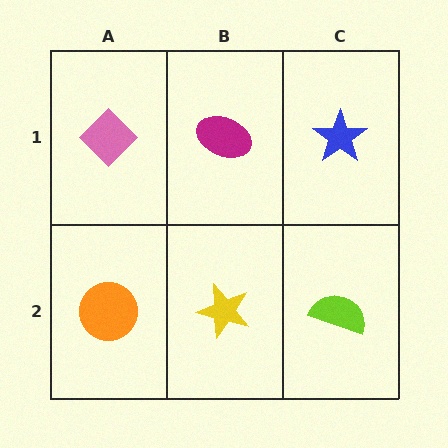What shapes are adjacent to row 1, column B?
A yellow star (row 2, column B), a pink diamond (row 1, column A), a blue star (row 1, column C).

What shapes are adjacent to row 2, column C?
A blue star (row 1, column C), a yellow star (row 2, column B).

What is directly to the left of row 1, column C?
A magenta ellipse.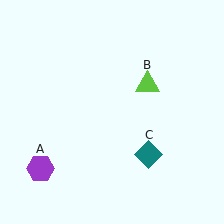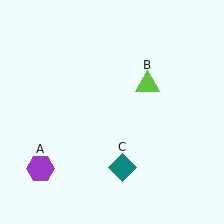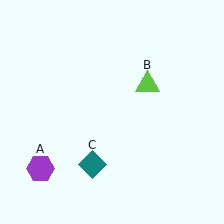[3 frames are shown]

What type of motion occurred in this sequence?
The teal diamond (object C) rotated clockwise around the center of the scene.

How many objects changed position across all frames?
1 object changed position: teal diamond (object C).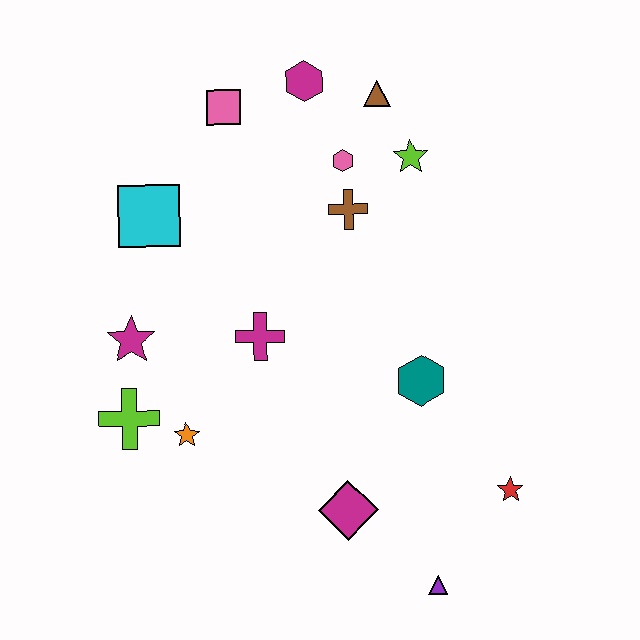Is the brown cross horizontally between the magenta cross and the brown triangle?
Yes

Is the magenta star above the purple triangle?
Yes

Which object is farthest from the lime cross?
The brown triangle is farthest from the lime cross.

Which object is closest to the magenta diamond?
The purple triangle is closest to the magenta diamond.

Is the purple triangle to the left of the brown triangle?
No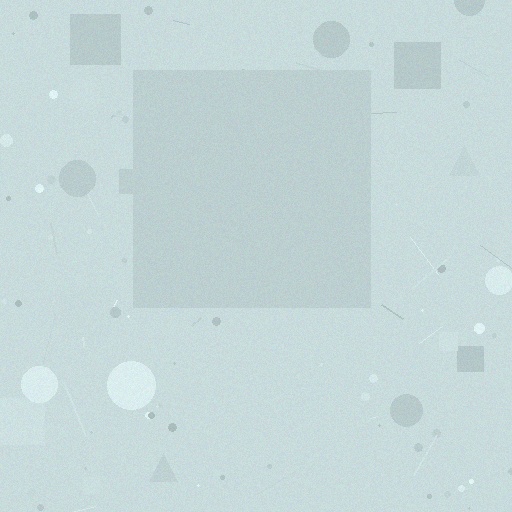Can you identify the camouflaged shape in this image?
The camouflaged shape is a square.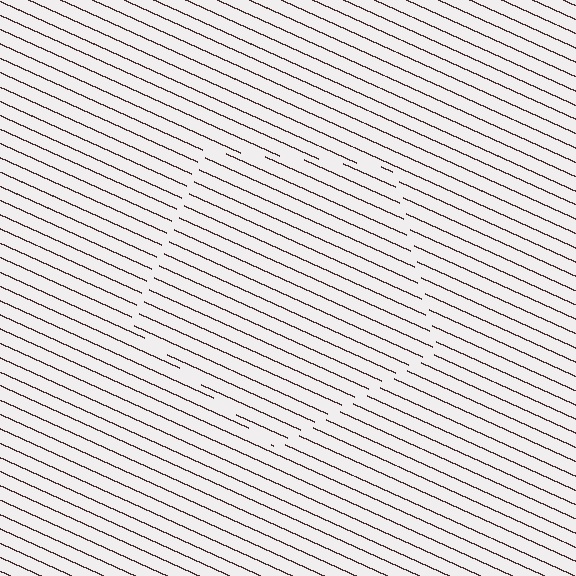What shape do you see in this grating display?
An illusory pentagon. The interior of the shape contains the same grating, shifted by half a period — the contour is defined by the phase discontinuity where line-ends from the inner and outer gratings abut.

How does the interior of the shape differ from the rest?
The interior of the shape contains the same grating, shifted by half a period — the contour is defined by the phase discontinuity where line-ends from the inner and outer gratings abut.